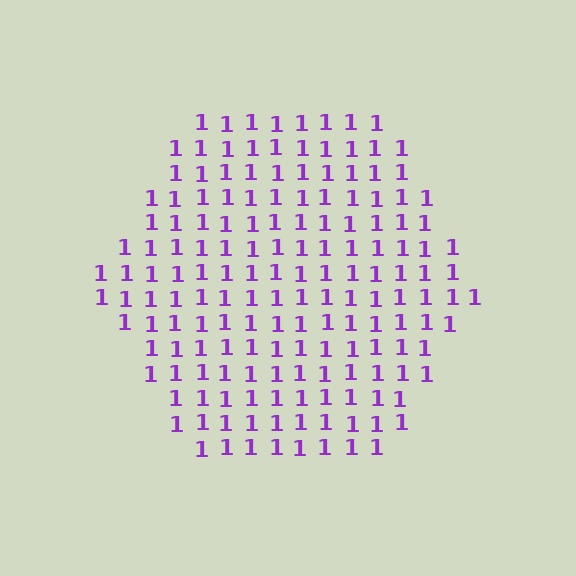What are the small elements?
The small elements are digit 1's.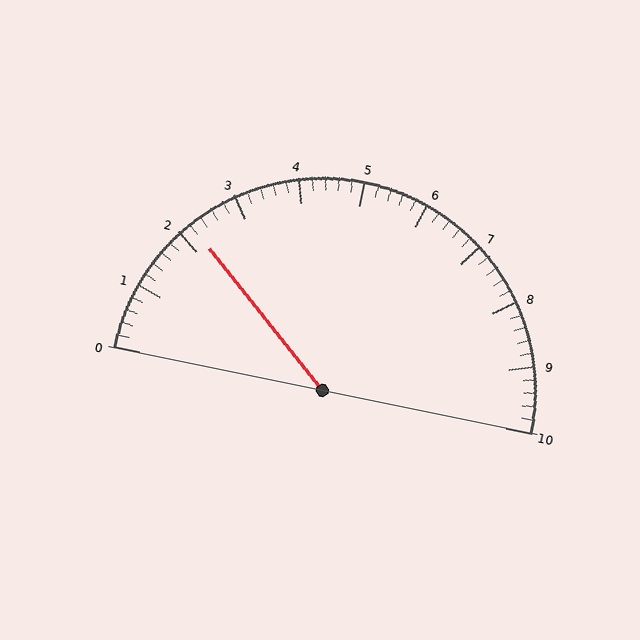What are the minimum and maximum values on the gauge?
The gauge ranges from 0 to 10.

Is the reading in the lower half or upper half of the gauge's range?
The reading is in the lower half of the range (0 to 10).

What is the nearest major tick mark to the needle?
The nearest major tick mark is 2.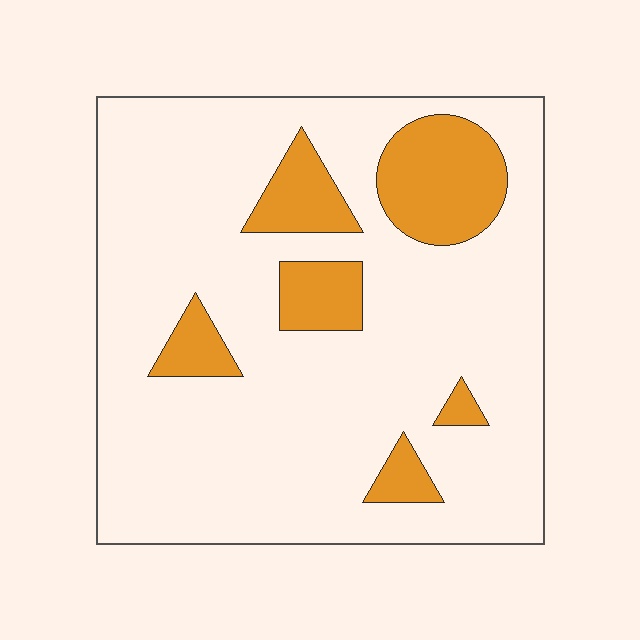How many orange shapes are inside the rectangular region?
6.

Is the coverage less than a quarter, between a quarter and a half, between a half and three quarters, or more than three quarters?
Less than a quarter.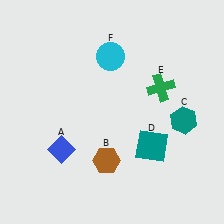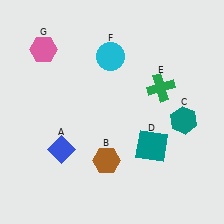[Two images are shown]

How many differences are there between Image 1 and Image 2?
There is 1 difference between the two images.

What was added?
A pink hexagon (G) was added in Image 2.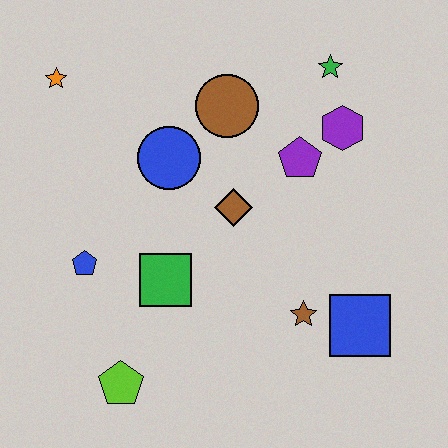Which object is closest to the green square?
The blue pentagon is closest to the green square.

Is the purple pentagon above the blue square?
Yes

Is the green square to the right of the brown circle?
No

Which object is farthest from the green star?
The lime pentagon is farthest from the green star.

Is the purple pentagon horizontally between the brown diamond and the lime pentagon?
No